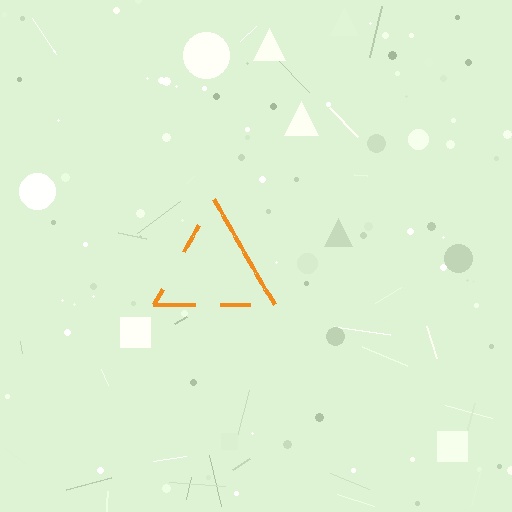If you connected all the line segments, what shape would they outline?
They would outline a triangle.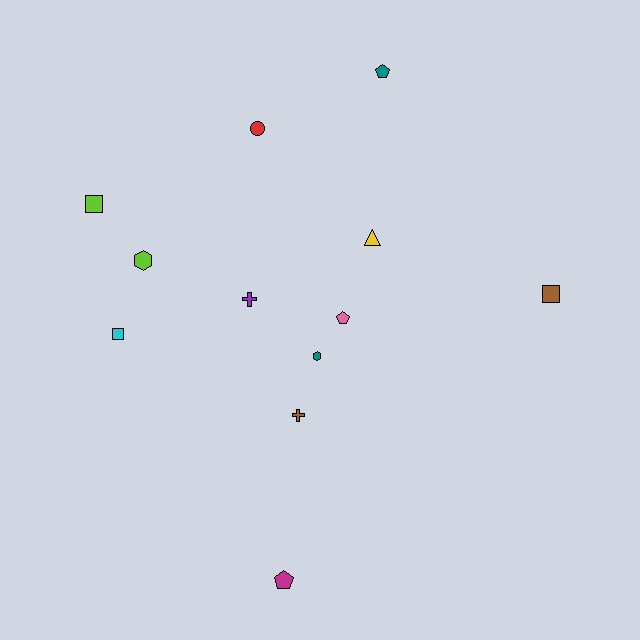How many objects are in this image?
There are 12 objects.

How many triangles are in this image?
There is 1 triangle.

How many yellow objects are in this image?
There is 1 yellow object.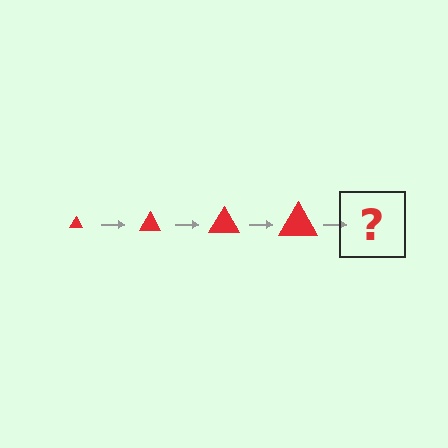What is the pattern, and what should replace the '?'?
The pattern is that the triangle gets progressively larger each step. The '?' should be a red triangle, larger than the previous one.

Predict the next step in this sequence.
The next step is a red triangle, larger than the previous one.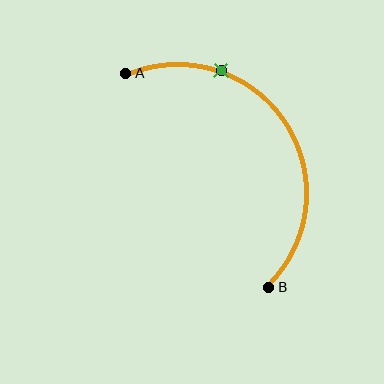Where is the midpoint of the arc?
The arc midpoint is the point on the curve farthest from the straight line joining A and B. It sits above and to the right of that line.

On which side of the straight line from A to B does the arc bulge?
The arc bulges above and to the right of the straight line connecting A and B.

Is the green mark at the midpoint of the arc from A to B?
No. The green mark lies on the arc but is closer to endpoint A. The arc midpoint would be at the point on the curve equidistant along the arc from both A and B.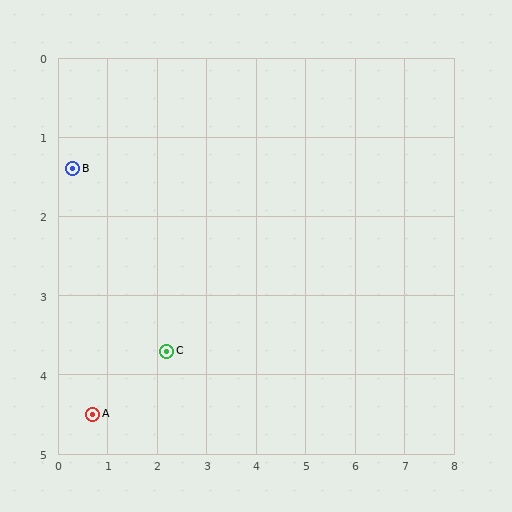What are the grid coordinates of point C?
Point C is at approximately (2.2, 3.7).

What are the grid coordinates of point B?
Point B is at approximately (0.3, 1.4).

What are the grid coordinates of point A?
Point A is at approximately (0.7, 4.5).